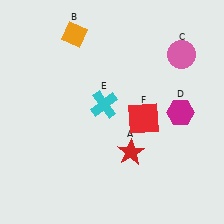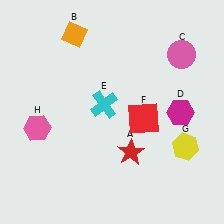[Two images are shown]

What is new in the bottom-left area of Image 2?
A pink hexagon (H) was added in the bottom-left area of Image 2.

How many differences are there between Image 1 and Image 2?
There are 2 differences between the two images.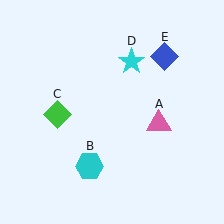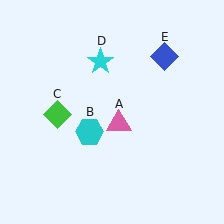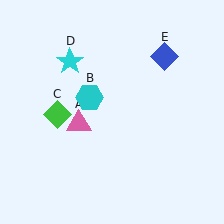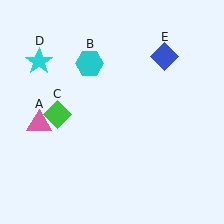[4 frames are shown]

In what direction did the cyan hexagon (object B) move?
The cyan hexagon (object B) moved up.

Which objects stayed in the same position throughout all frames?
Green diamond (object C) and blue diamond (object E) remained stationary.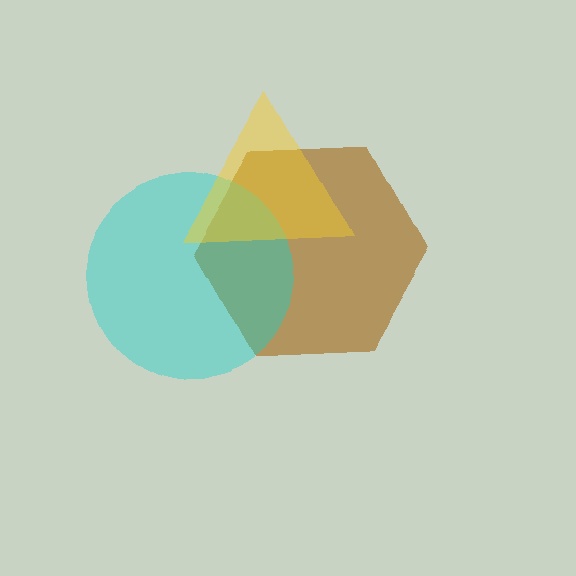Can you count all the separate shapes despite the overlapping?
Yes, there are 3 separate shapes.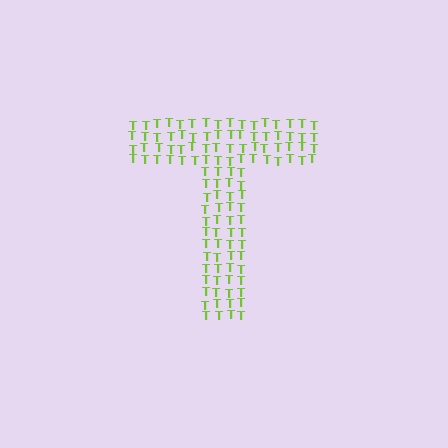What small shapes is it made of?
It is made of small letter T's.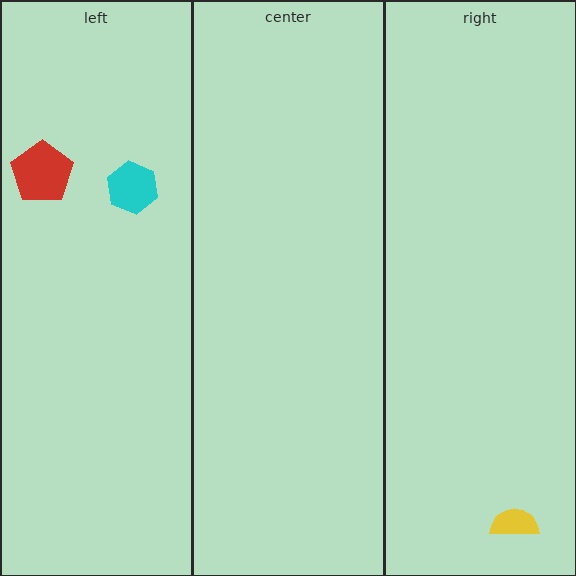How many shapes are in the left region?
2.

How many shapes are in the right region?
1.